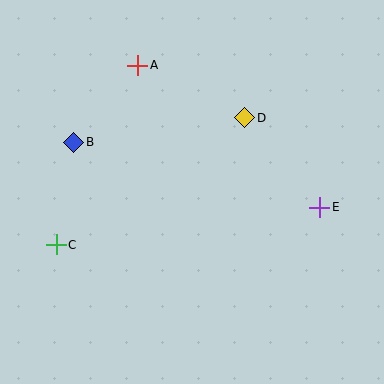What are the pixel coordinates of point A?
Point A is at (138, 65).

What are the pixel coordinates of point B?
Point B is at (74, 142).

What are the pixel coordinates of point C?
Point C is at (56, 245).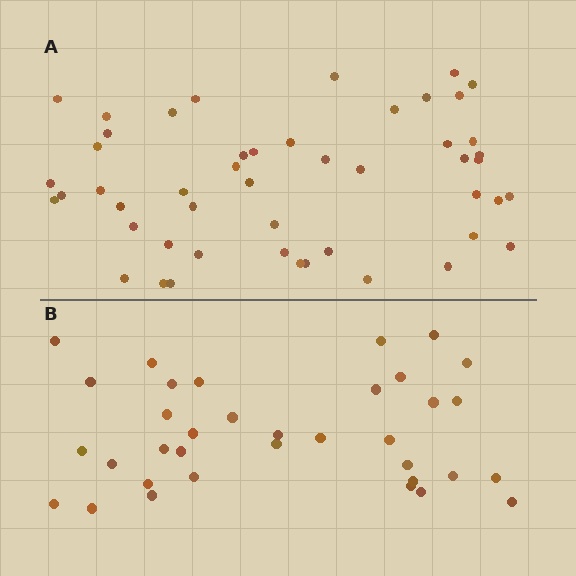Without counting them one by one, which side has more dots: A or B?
Region A (the top region) has more dots.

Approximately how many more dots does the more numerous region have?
Region A has approximately 15 more dots than region B.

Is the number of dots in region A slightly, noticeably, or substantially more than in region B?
Region A has noticeably more, but not dramatically so. The ratio is roughly 1.4 to 1.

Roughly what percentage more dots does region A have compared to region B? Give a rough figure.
About 40% more.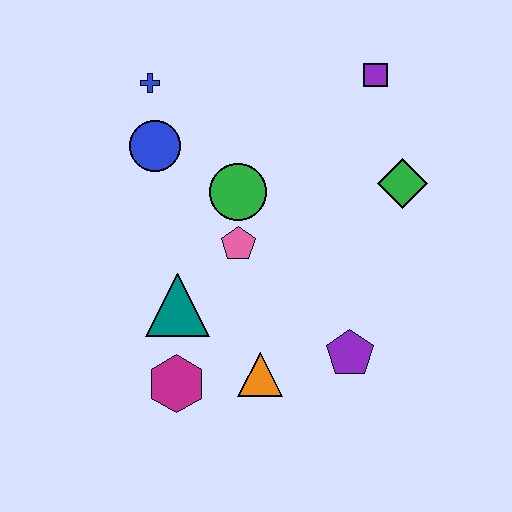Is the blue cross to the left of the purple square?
Yes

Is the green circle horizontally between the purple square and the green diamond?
No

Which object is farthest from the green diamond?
The magenta hexagon is farthest from the green diamond.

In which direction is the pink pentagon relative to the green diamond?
The pink pentagon is to the left of the green diamond.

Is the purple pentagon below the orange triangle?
No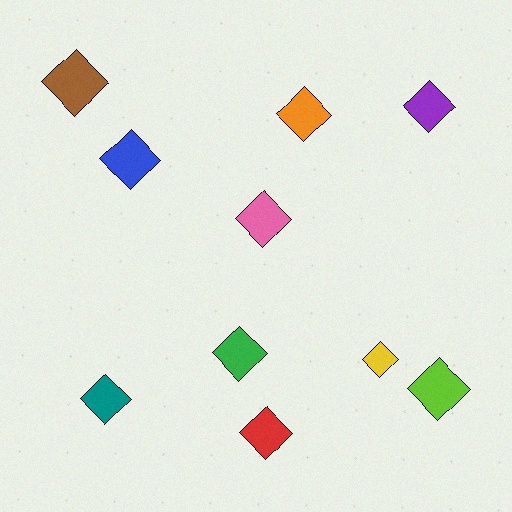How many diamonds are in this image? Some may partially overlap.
There are 10 diamonds.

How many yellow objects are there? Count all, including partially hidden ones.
There is 1 yellow object.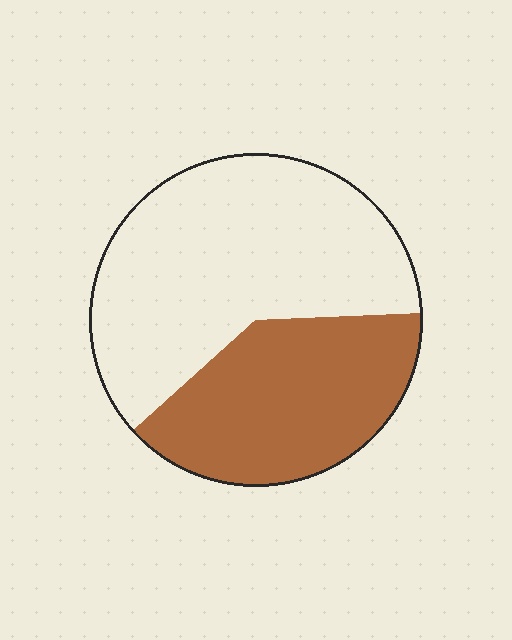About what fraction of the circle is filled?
About two fifths (2/5).